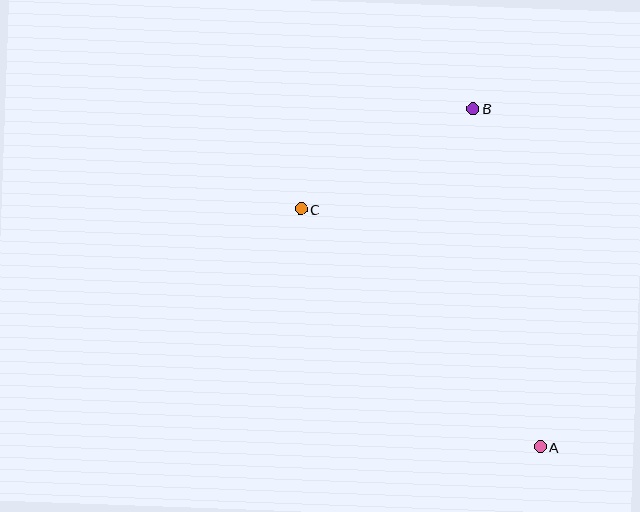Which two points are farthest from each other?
Points A and B are farthest from each other.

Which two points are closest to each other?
Points B and C are closest to each other.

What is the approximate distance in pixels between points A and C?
The distance between A and C is approximately 338 pixels.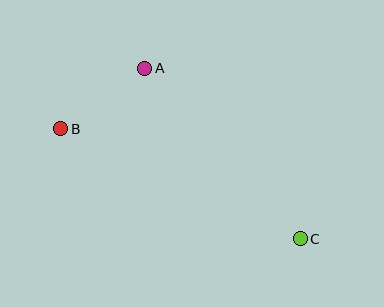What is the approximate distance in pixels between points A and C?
The distance between A and C is approximately 231 pixels.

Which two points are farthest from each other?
Points B and C are farthest from each other.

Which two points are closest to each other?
Points A and B are closest to each other.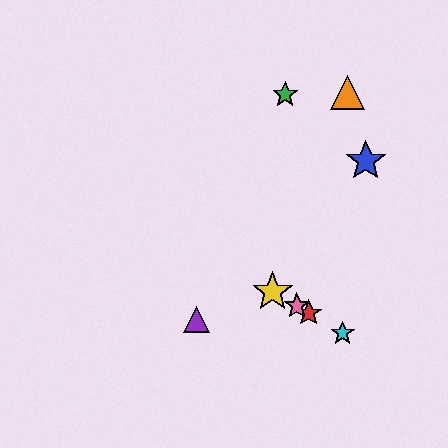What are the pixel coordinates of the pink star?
The pink star is at (297, 306).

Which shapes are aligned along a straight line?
The red star, the yellow star, the cyan star, the pink star are aligned along a straight line.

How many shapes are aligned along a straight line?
4 shapes (the red star, the yellow star, the cyan star, the pink star) are aligned along a straight line.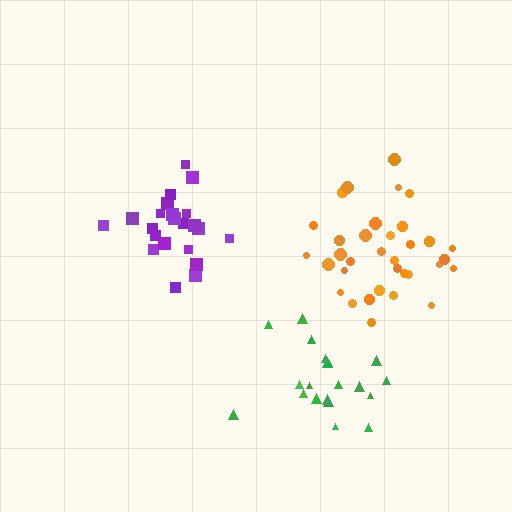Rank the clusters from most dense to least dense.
purple, orange, green.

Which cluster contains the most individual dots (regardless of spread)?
Orange (34).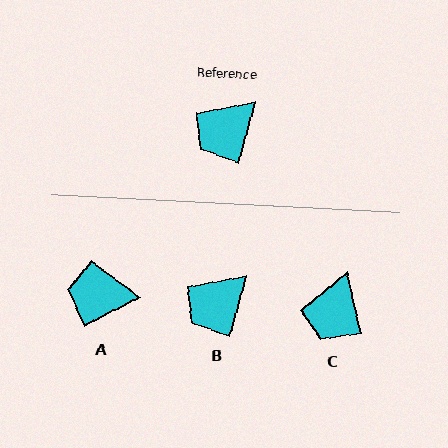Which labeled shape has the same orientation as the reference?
B.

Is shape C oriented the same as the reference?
No, it is off by about 28 degrees.